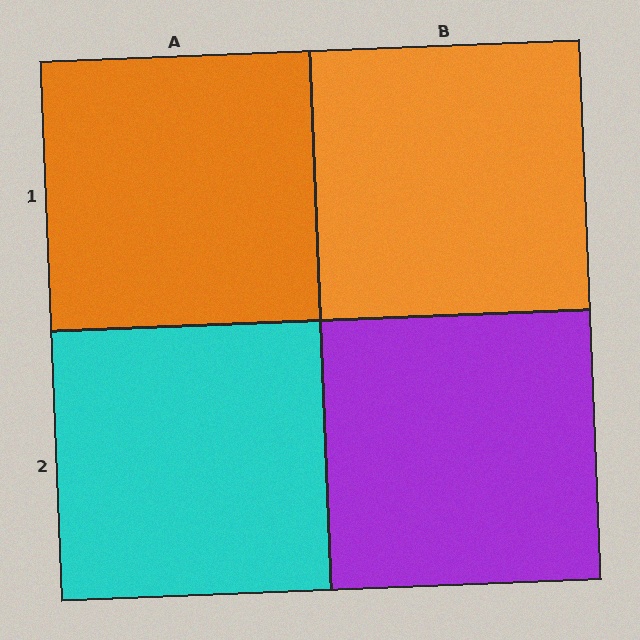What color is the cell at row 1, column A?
Orange.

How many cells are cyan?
1 cell is cyan.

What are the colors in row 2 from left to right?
Cyan, purple.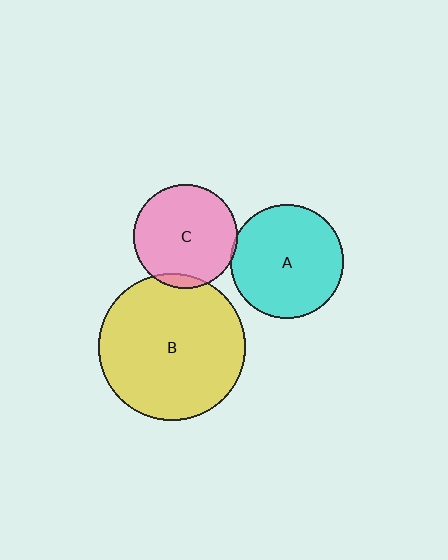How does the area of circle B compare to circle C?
Approximately 2.0 times.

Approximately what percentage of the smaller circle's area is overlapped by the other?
Approximately 5%.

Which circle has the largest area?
Circle B (yellow).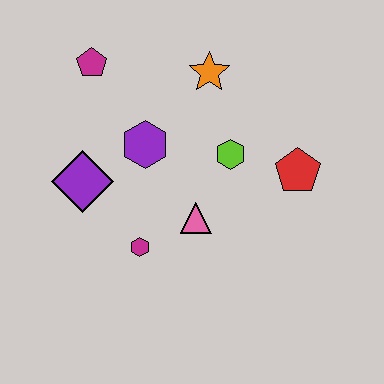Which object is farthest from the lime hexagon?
The magenta pentagon is farthest from the lime hexagon.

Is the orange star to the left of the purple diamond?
No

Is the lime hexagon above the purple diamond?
Yes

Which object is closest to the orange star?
The lime hexagon is closest to the orange star.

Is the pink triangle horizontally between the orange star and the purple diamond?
Yes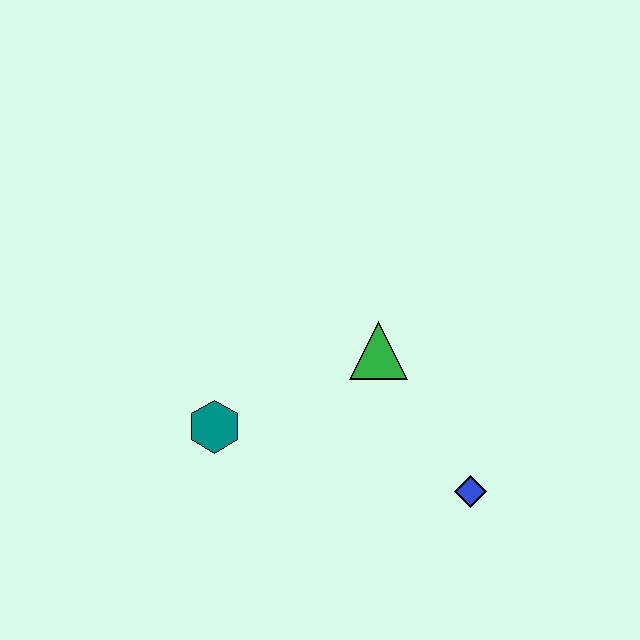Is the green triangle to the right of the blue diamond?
No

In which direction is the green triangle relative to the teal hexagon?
The green triangle is to the right of the teal hexagon.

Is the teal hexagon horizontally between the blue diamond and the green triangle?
No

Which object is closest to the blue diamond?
The green triangle is closest to the blue diamond.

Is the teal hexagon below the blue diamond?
No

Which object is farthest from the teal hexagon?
The blue diamond is farthest from the teal hexagon.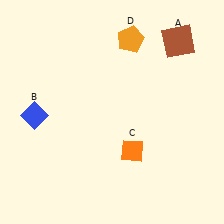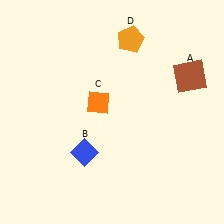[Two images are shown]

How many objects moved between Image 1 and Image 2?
3 objects moved between the two images.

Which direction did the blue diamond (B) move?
The blue diamond (B) moved right.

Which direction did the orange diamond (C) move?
The orange diamond (C) moved up.